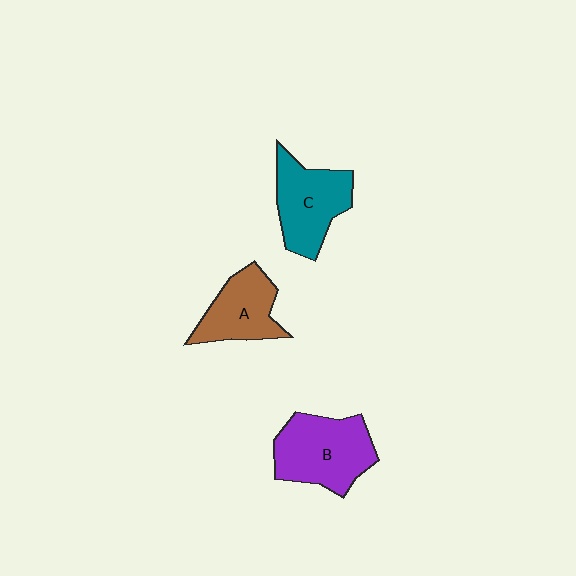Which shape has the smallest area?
Shape A (brown).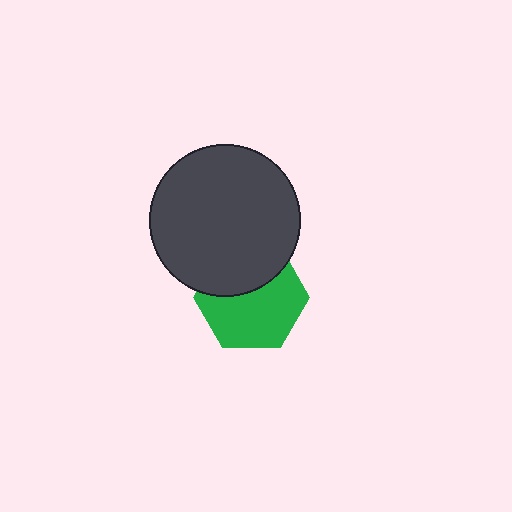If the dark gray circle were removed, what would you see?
You would see the complete green hexagon.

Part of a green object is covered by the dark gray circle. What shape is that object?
It is a hexagon.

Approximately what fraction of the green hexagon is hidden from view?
Roughly 38% of the green hexagon is hidden behind the dark gray circle.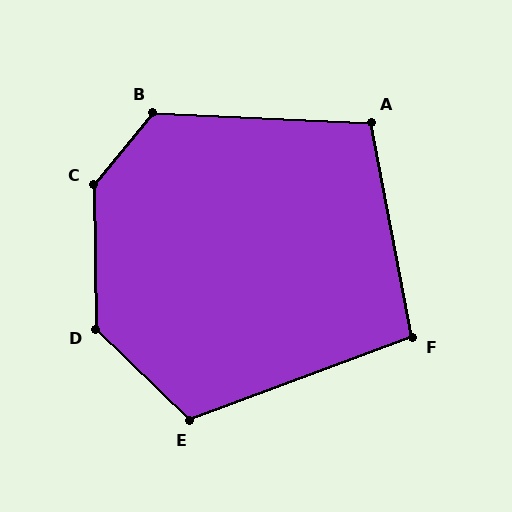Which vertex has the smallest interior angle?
F, at approximately 99 degrees.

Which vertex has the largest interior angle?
C, at approximately 141 degrees.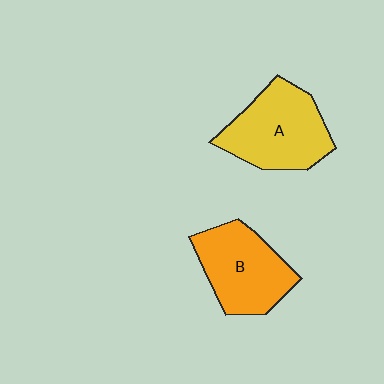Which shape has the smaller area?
Shape B (orange).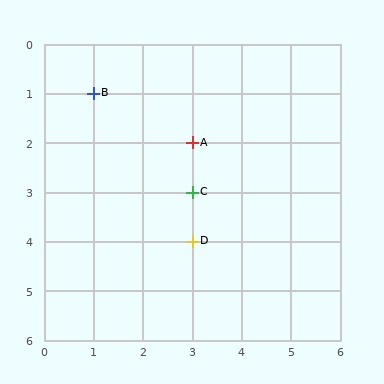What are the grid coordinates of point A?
Point A is at grid coordinates (3, 2).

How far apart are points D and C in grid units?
Points D and C are 1 row apart.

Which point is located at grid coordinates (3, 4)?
Point D is at (3, 4).